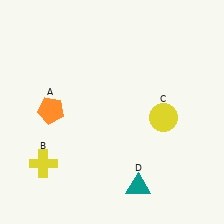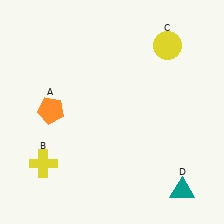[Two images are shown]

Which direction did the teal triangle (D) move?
The teal triangle (D) moved right.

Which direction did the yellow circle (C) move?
The yellow circle (C) moved up.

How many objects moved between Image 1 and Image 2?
2 objects moved between the two images.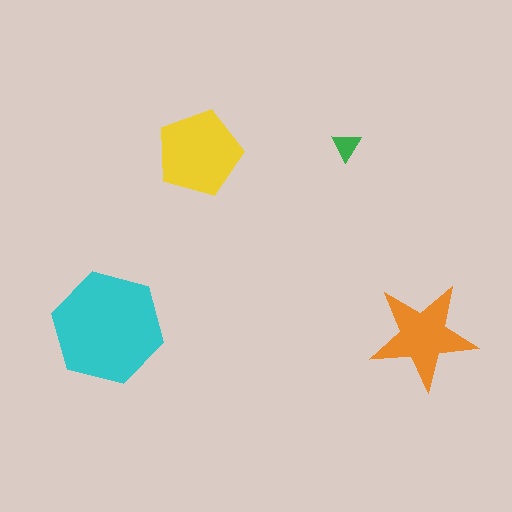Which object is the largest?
The cyan hexagon.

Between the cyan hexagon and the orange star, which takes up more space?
The cyan hexagon.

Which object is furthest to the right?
The orange star is rightmost.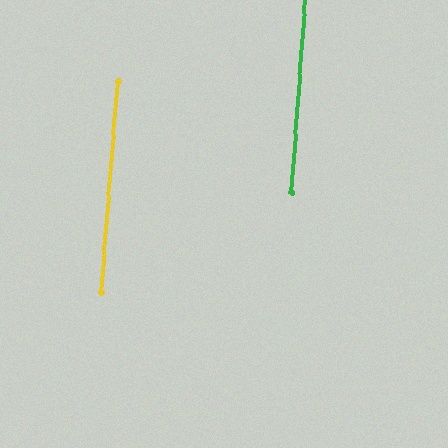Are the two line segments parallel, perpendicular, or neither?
Parallel — their directions differ by only 0.5°.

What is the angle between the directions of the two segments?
Approximately 0 degrees.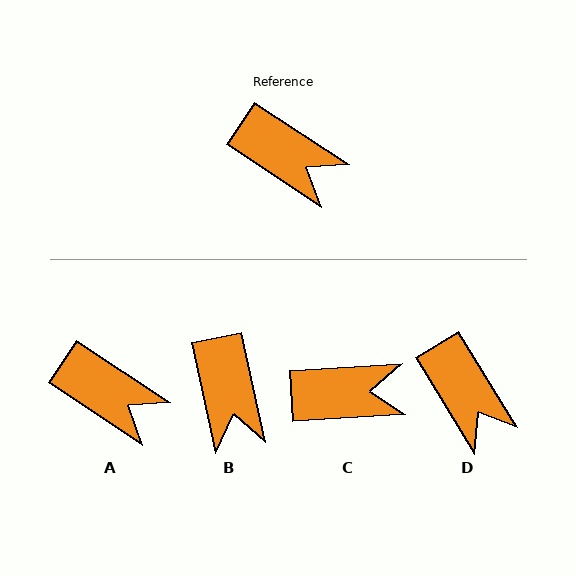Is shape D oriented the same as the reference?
No, it is off by about 25 degrees.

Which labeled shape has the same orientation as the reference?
A.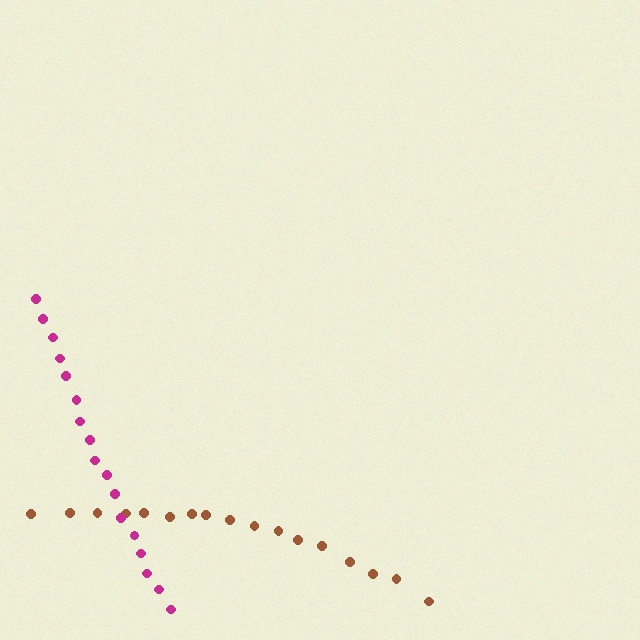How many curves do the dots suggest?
There are 2 distinct paths.